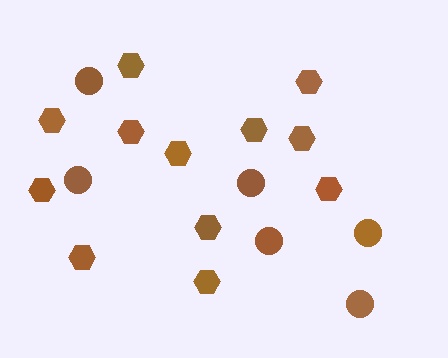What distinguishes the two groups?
There are 2 groups: one group of hexagons (12) and one group of circles (6).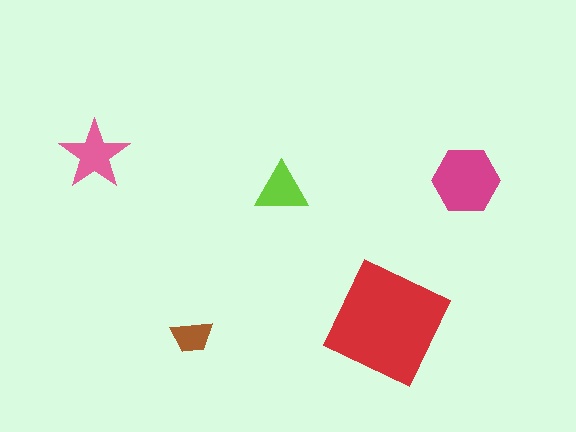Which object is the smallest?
The brown trapezoid.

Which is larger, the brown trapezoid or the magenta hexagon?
The magenta hexagon.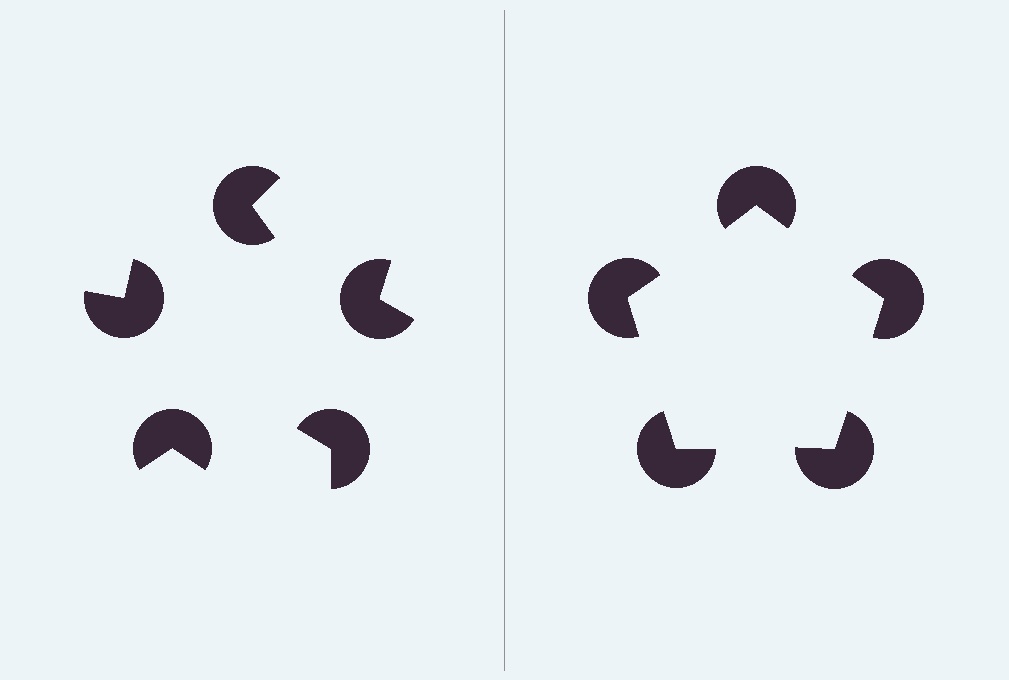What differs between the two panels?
The pac-man discs are positioned identically on both sides; only the wedge orientations differ. On the right they align to a pentagon; on the left they are misaligned.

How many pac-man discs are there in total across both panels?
10 — 5 on each side.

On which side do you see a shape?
An illusory pentagon appears on the right side. On the left side the wedge cuts are rotated, so no coherent shape forms.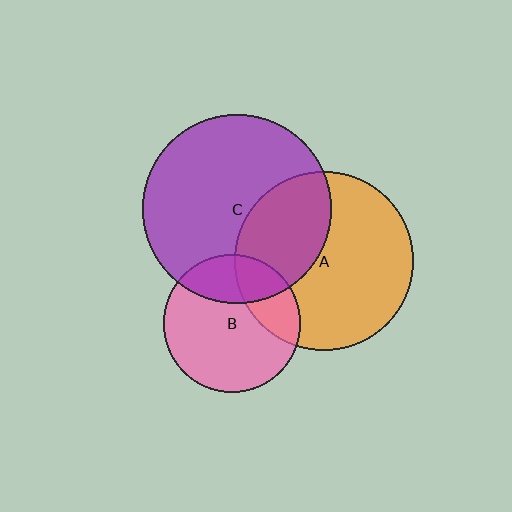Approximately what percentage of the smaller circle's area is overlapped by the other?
Approximately 25%.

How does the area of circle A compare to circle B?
Approximately 1.7 times.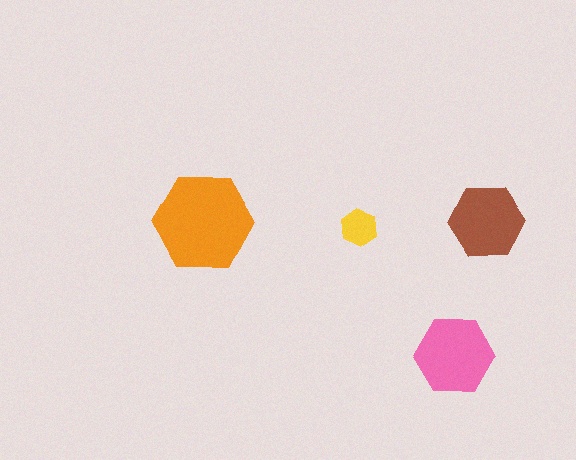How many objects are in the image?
There are 4 objects in the image.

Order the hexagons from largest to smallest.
the orange one, the pink one, the brown one, the yellow one.